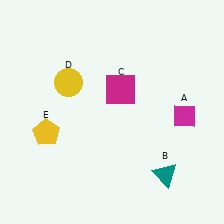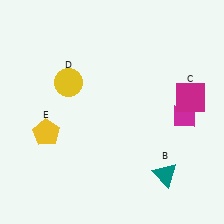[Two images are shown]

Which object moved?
The magenta square (C) moved right.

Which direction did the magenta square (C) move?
The magenta square (C) moved right.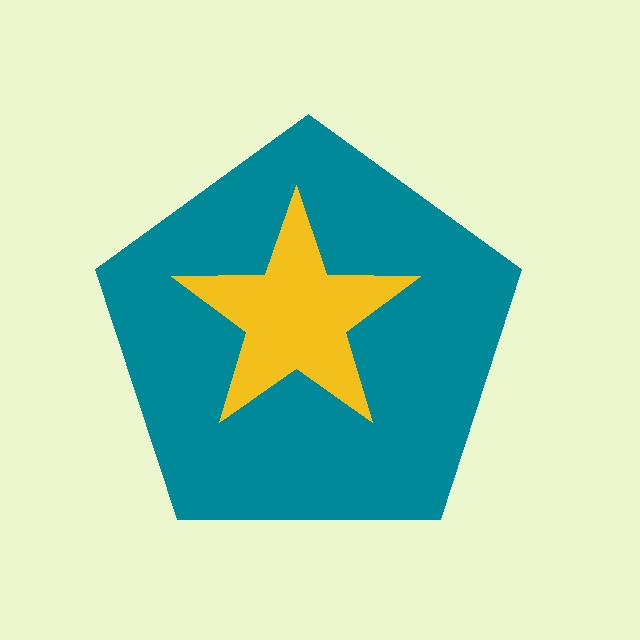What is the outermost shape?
The teal pentagon.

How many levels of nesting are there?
2.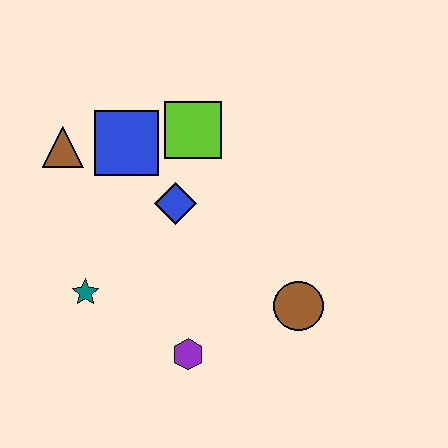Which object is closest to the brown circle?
The purple hexagon is closest to the brown circle.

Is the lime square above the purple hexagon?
Yes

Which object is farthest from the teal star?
The brown circle is farthest from the teal star.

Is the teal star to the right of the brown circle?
No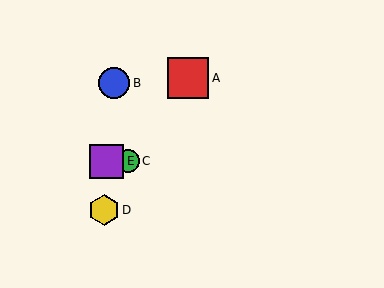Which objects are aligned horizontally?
Objects C, E are aligned horizontally.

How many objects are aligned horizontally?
2 objects (C, E) are aligned horizontally.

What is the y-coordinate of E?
Object E is at y≈161.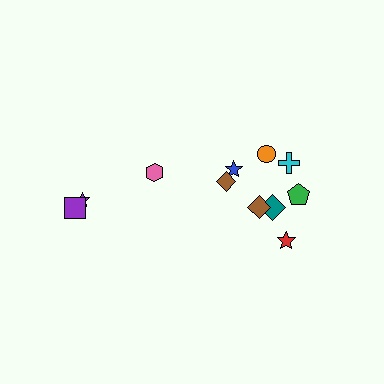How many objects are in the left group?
There are 3 objects.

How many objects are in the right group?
There are 8 objects.